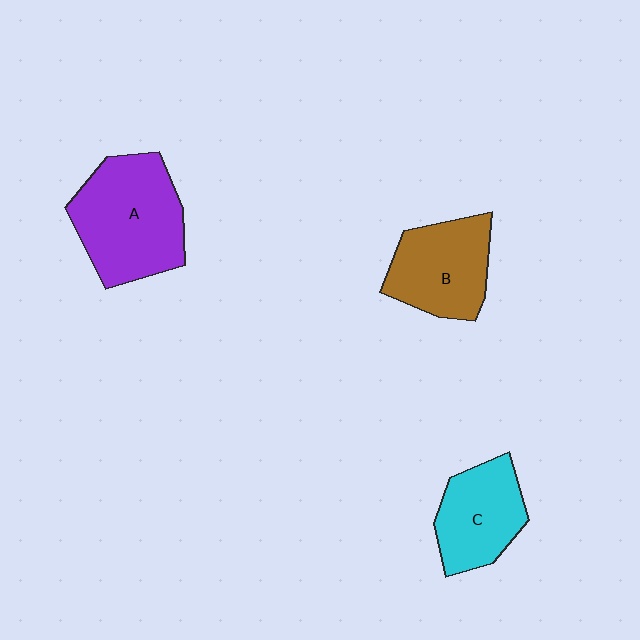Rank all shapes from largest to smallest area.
From largest to smallest: A (purple), B (brown), C (cyan).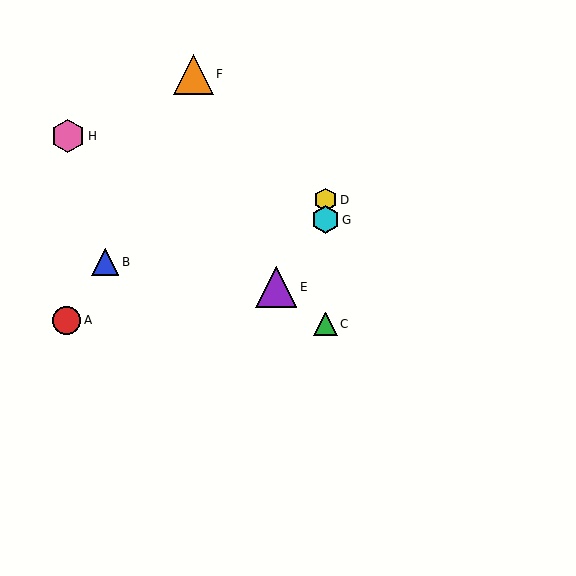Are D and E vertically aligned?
No, D is at x≈325 and E is at x≈276.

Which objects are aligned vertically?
Objects C, D, G are aligned vertically.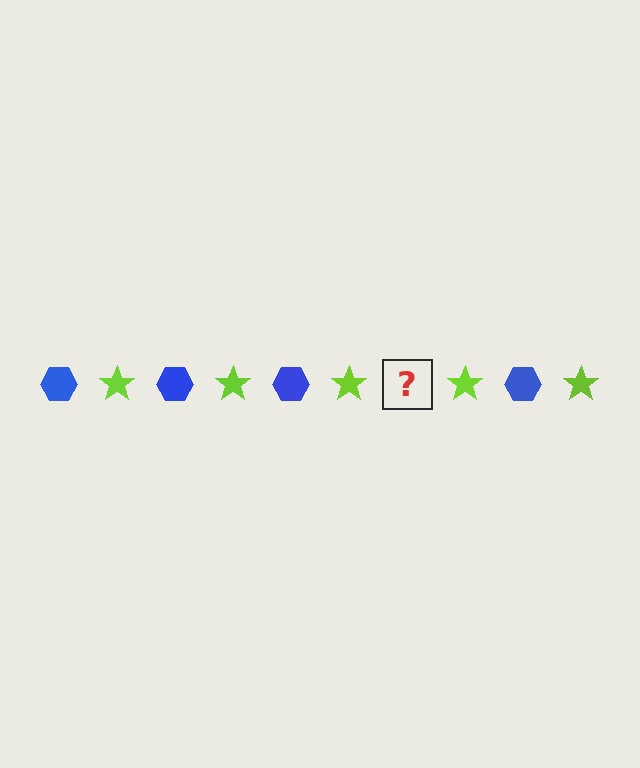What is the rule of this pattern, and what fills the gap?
The rule is that the pattern alternates between blue hexagon and lime star. The gap should be filled with a blue hexagon.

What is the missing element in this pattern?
The missing element is a blue hexagon.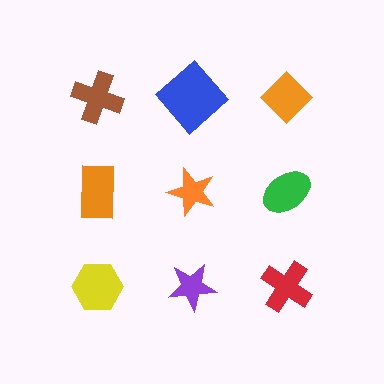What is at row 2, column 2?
An orange star.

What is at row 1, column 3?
An orange diamond.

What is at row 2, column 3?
A green ellipse.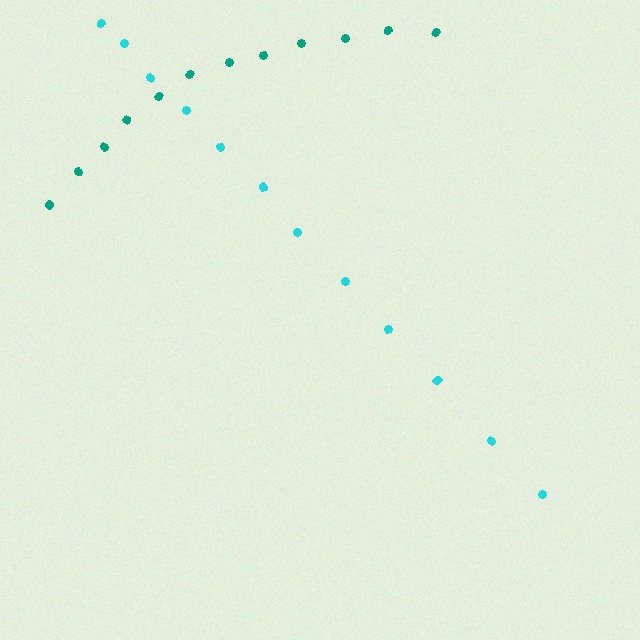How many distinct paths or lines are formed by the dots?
There are 2 distinct paths.